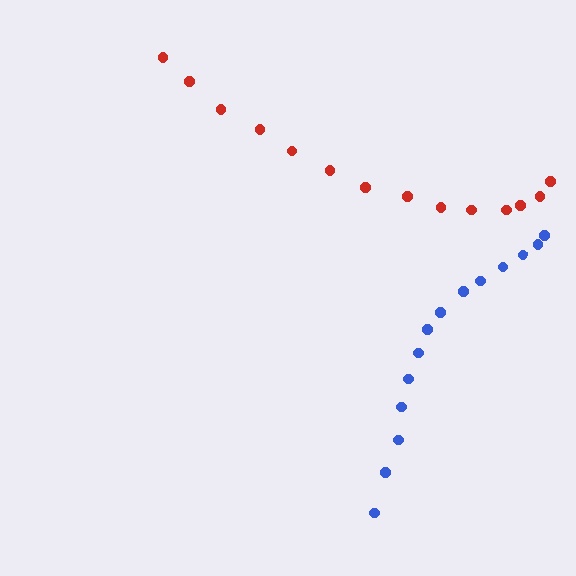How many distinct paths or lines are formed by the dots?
There are 2 distinct paths.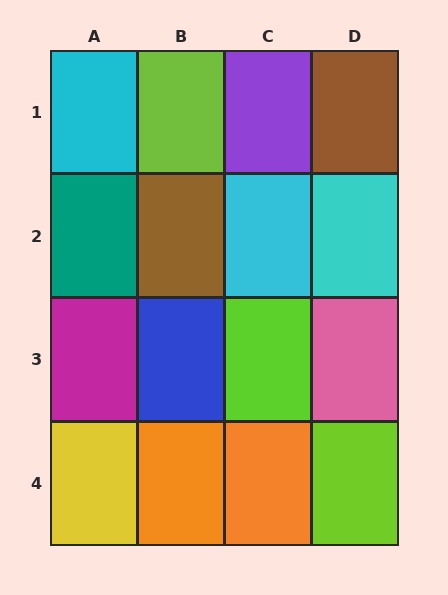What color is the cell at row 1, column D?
Brown.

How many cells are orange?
2 cells are orange.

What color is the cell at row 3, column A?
Magenta.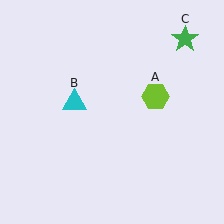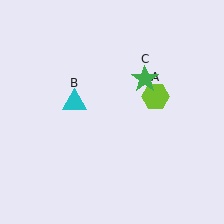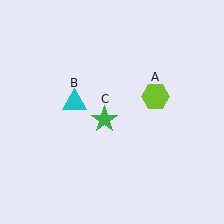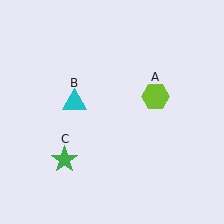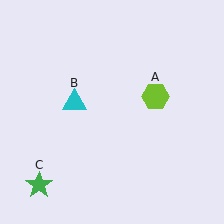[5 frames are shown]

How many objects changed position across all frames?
1 object changed position: green star (object C).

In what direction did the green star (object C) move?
The green star (object C) moved down and to the left.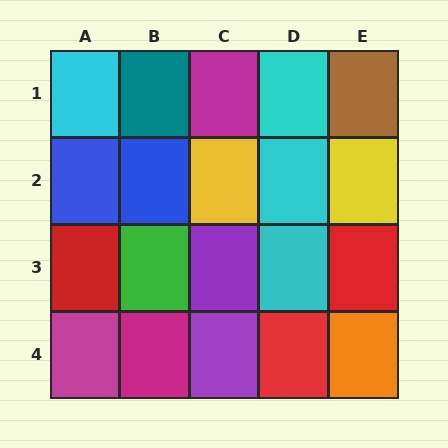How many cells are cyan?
4 cells are cyan.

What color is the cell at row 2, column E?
Yellow.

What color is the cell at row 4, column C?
Purple.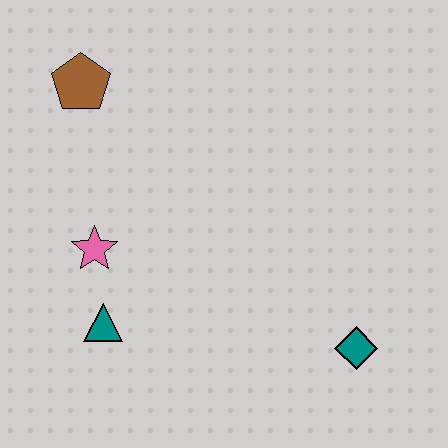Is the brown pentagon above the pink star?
Yes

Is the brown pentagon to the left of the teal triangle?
Yes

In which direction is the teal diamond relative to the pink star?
The teal diamond is to the right of the pink star.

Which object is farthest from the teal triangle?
The teal diamond is farthest from the teal triangle.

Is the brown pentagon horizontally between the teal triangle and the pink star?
No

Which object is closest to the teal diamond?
The teal triangle is closest to the teal diamond.